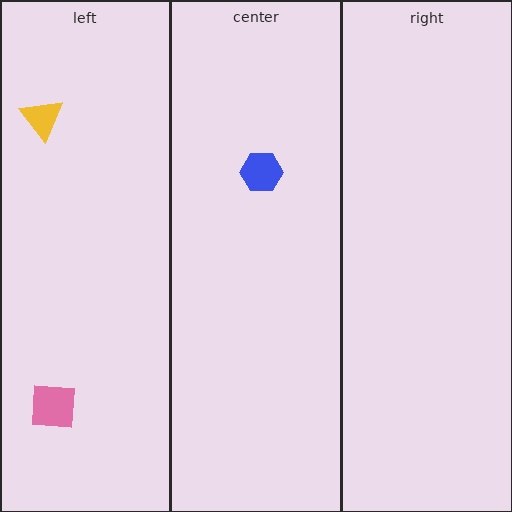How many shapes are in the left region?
2.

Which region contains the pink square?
The left region.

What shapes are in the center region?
The blue hexagon.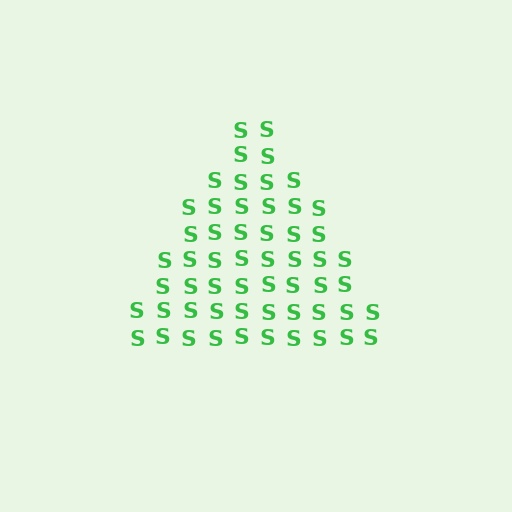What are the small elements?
The small elements are letter S's.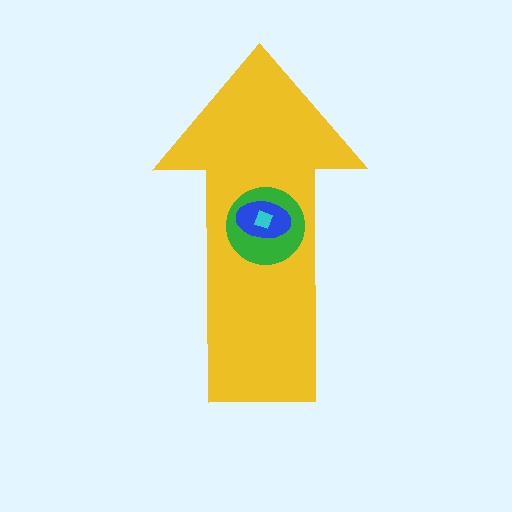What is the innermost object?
The cyan square.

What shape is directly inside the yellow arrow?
The green circle.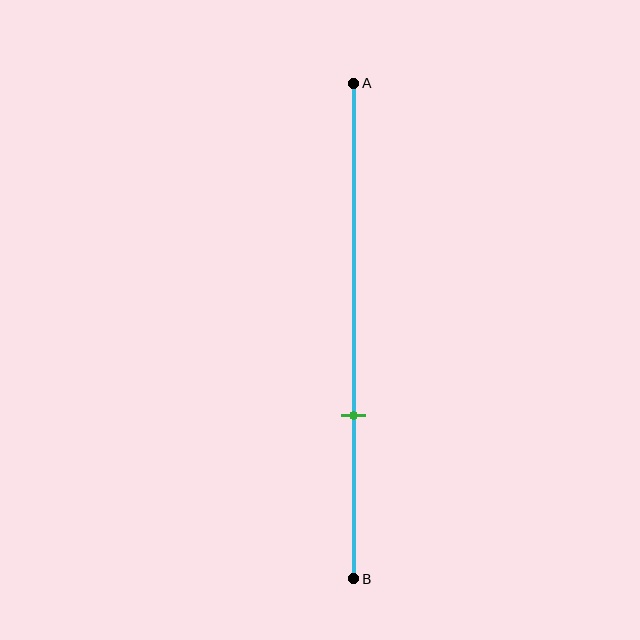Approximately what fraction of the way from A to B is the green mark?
The green mark is approximately 65% of the way from A to B.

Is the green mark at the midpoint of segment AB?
No, the mark is at about 65% from A, not at the 50% midpoint.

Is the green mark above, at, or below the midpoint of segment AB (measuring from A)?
The green mark is below the midpoint of segment AB.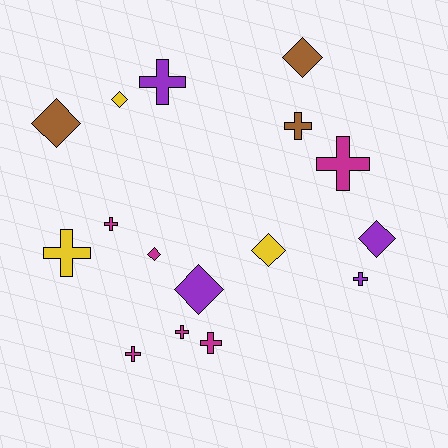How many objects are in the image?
There are 16 objects.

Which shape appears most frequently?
Cross, with 9 objects.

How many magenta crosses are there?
There are 5 magenta crosses.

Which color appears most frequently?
Magenta, with 6 objects.